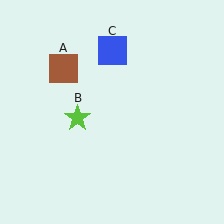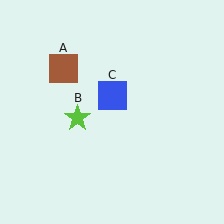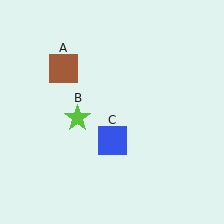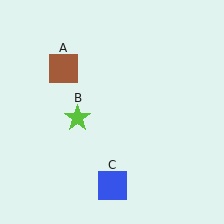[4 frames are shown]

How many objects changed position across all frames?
1 object changed position: blue square (object C).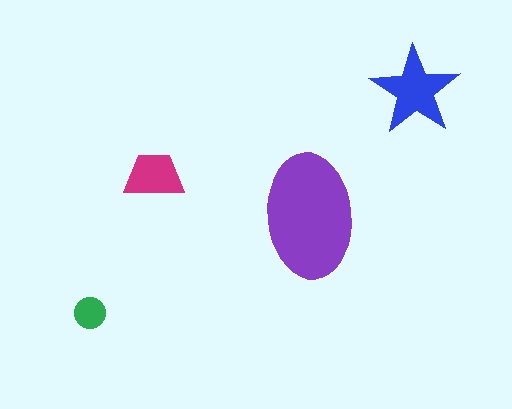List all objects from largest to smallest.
The purple ellipse, the blue star, the magenta trapezoid, the green circle.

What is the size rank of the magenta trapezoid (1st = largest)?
3rd.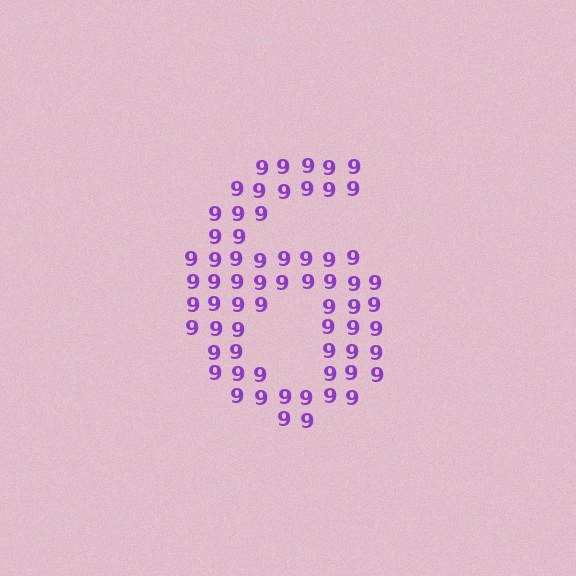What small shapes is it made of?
It is made of small digit 9's.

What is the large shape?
The large shape is the digit 6.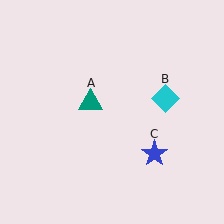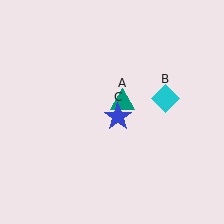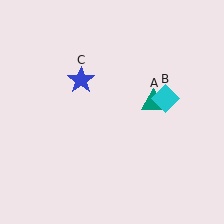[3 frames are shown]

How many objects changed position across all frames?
2 objects changed position: teal triangle (object A), blue star (object C).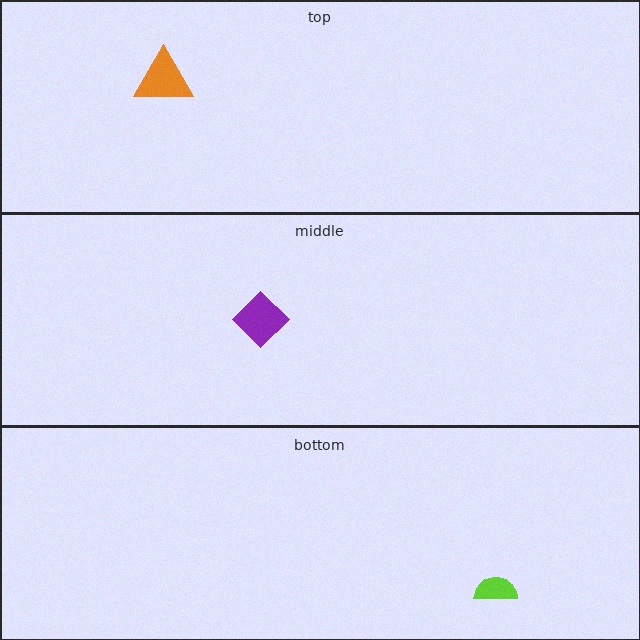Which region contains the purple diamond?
The middle region.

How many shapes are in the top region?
1.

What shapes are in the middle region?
The purple diamond.